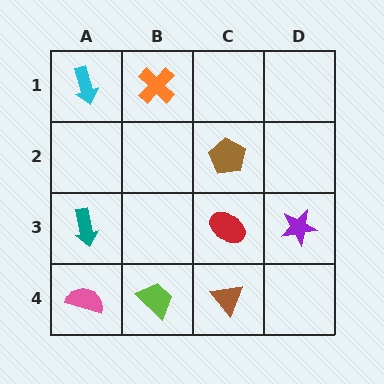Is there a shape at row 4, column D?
No, that cell is empty.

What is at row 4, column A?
A pink semicircle.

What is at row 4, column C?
A brown triangle.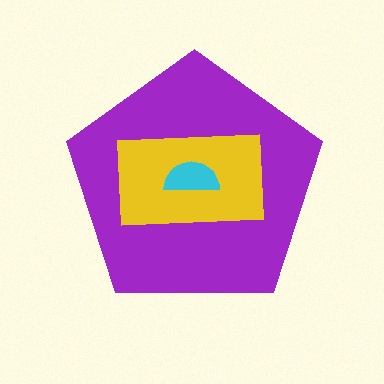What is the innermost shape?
The cyan semicircle.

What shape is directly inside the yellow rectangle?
The cyan semicircle.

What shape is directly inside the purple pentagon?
The yellow rectangle.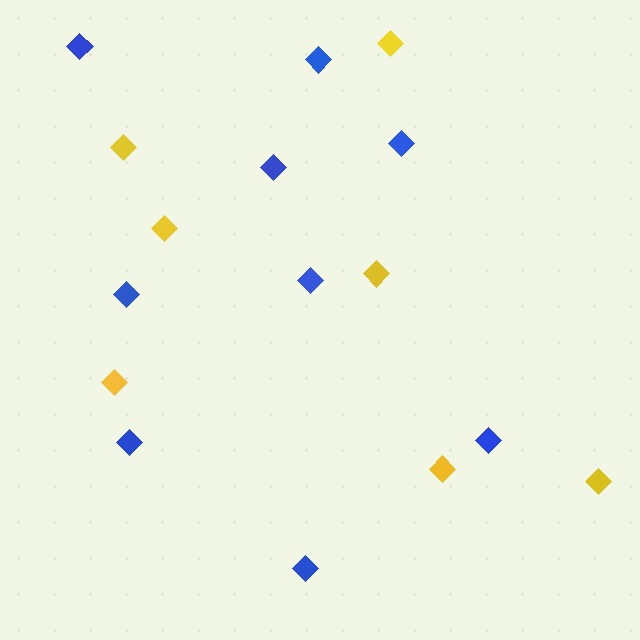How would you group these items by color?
There are 2 groups: one group of blue diamonds (9) and one group of yellow diamonds (7).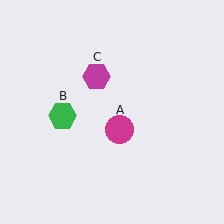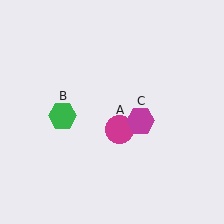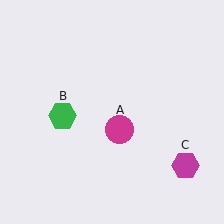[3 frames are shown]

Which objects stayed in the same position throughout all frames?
Magenta circle (object A) and green hexagon (object B) remained stationary.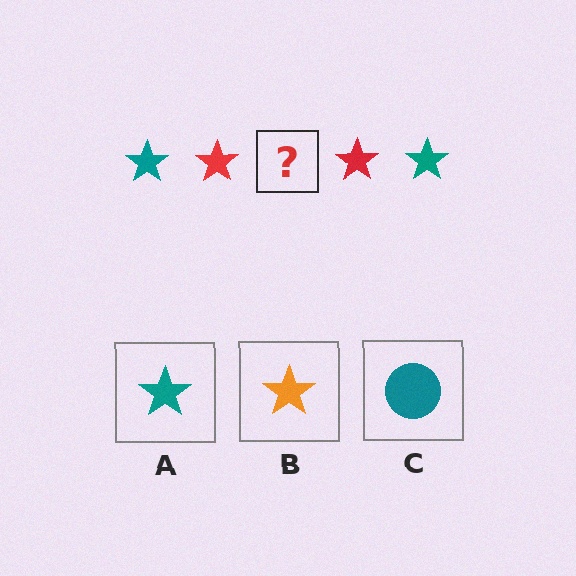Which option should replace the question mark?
Option A.